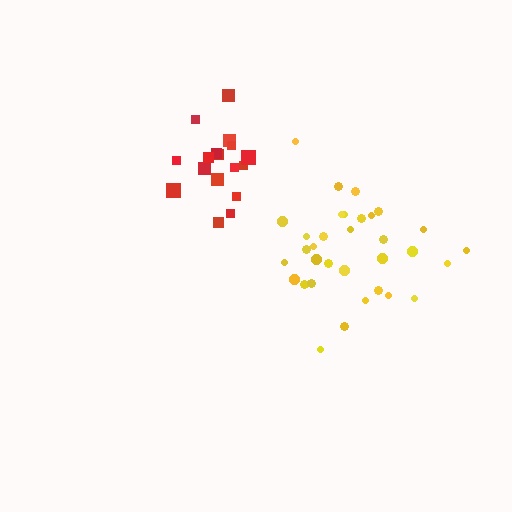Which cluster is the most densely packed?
Yellow.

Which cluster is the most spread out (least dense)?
Red.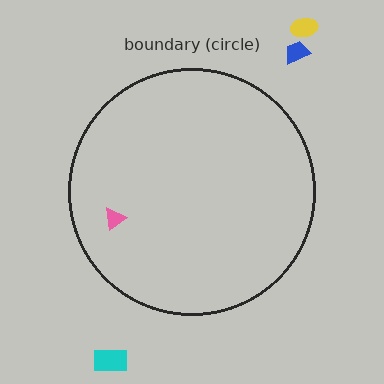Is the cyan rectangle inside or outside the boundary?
Outside.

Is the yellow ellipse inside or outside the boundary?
Outside.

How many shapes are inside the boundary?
1 inside, 3 outside.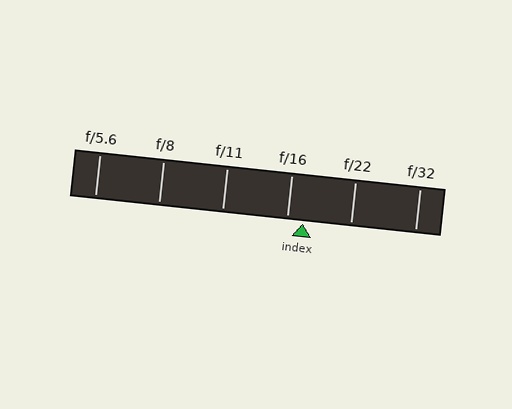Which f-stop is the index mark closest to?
The index mark is closest to f/16.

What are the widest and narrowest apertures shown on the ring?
The widest aperture shown is f/5.6 and the narrowest is f/32.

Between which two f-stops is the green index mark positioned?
The index mark is between f/16 and f/22.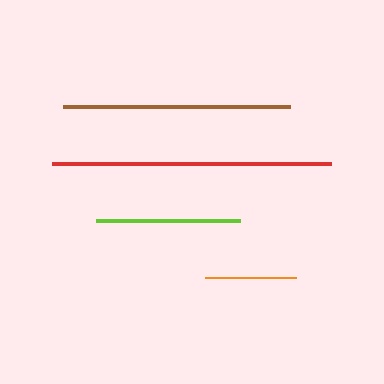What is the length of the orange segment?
The orange segment is approximately 90 pixels long.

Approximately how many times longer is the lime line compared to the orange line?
The lime line is approximately 1.6 times the length of the orange line.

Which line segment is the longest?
The red line is the longest at approximately 279 pixels.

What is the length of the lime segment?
The lime segment is approximately 144 pixels long.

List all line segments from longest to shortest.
From longest to shortest: red, brown, lime, orange.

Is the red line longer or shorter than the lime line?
The red line is longer than the lime line.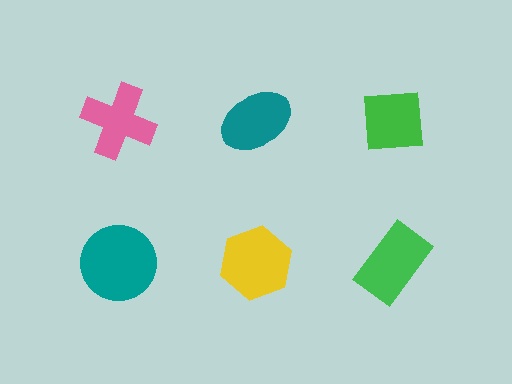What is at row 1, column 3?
A green square.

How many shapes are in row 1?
3 shapes.